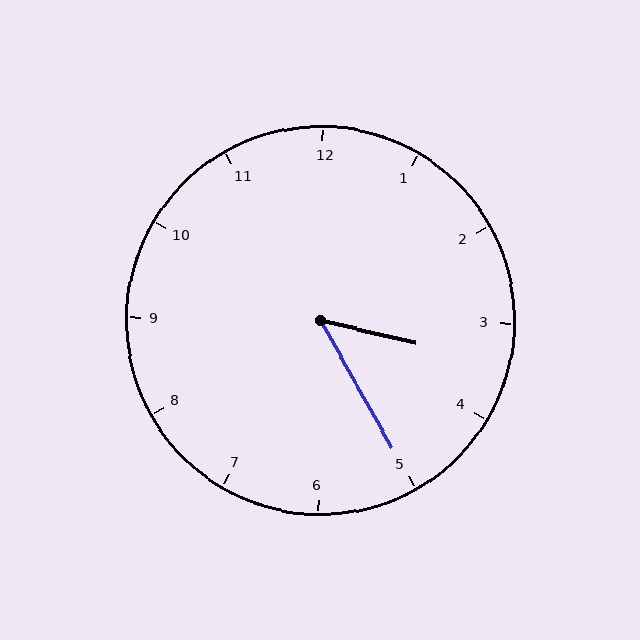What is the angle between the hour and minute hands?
Approximately 48 degrees.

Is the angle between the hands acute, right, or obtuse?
It is acute.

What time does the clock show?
3:25.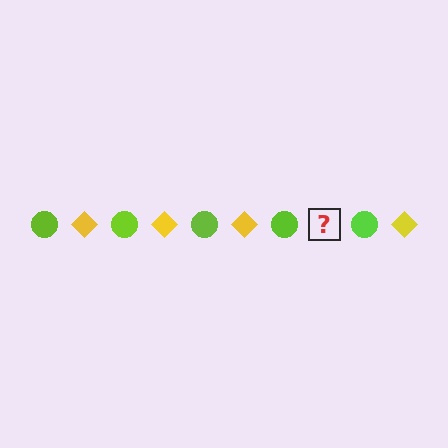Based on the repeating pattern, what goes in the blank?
The blank should be a yellow diamond.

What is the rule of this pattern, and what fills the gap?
The rule is that the pattern alternates between lime circle and yellow diamond. The gap should be filled with a yellow diamond.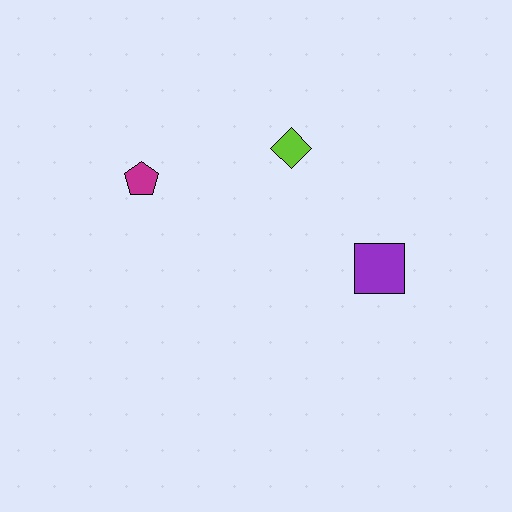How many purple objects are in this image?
There is 1 purple object.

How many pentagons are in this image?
There is 1 pentagon.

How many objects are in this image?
There are 3 objects.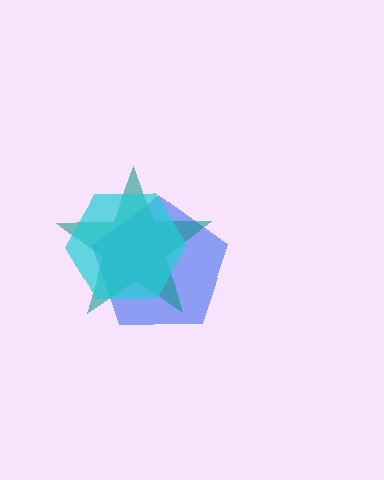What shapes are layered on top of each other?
The layered shapes are: a blue pentagon, a teal star, a cyan hexagon.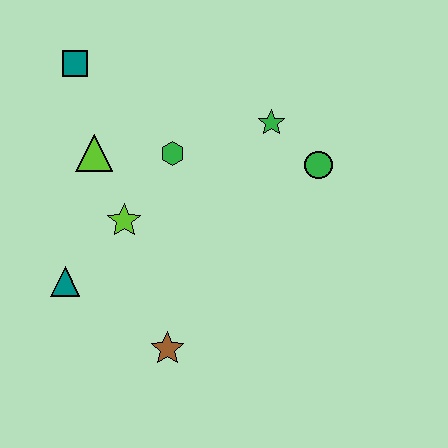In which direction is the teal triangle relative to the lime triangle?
The teal triangle is below the lime triangle.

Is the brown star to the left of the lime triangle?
No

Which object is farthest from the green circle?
The teal triangle is farthest from the green circle.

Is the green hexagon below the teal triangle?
No